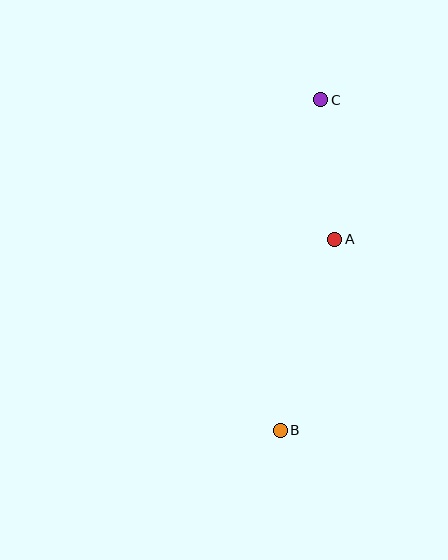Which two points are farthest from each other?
Points B and C are farthest from each other.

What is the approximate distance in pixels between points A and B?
The distance between A and B is approximately 198 pixels.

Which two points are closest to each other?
Points A and C are closest to each other.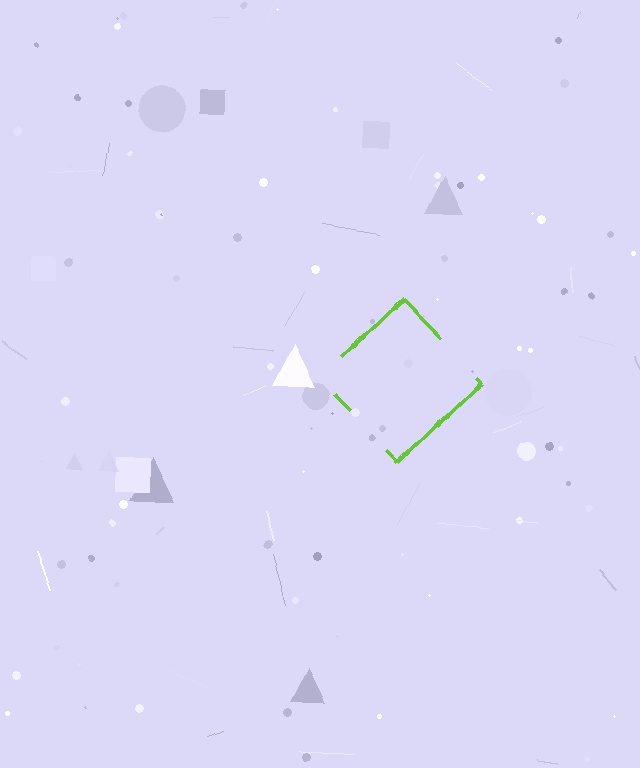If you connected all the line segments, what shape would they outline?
They would outline a diamond.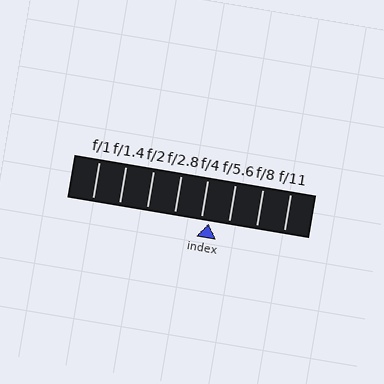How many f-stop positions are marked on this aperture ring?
There are 8 f-stop positions marked.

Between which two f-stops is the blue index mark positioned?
The index mark is between f/4 and f/5.6.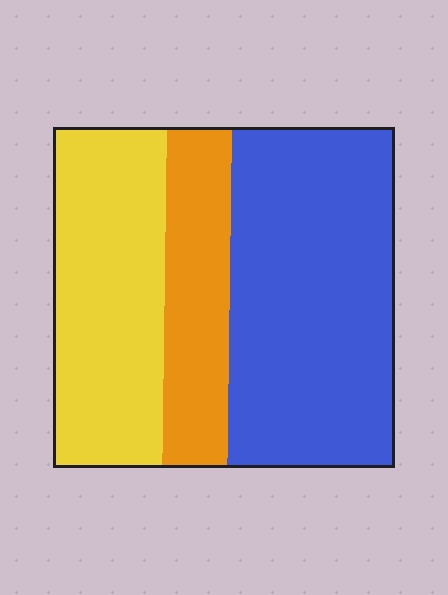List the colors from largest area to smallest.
From largest to smallest: blue, yellow, orange.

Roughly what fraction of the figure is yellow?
Yellow takes up about one third (1/3) of the figure.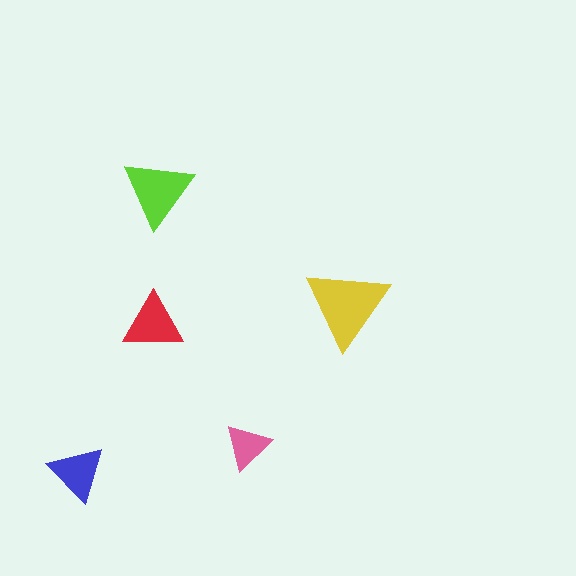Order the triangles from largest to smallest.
the yellow one, the lime one, the red one, the blue one, the pink one.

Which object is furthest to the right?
The yellow triangle is rightmost.